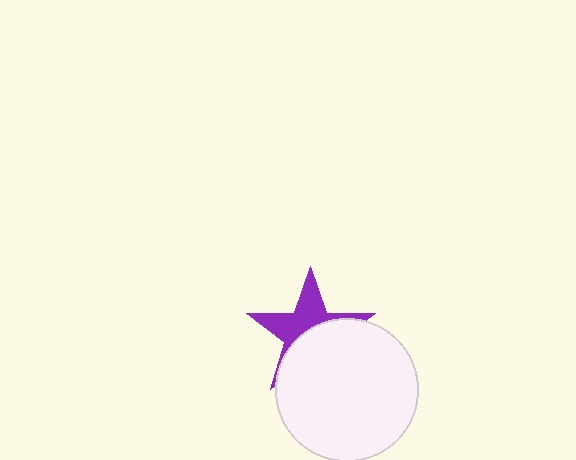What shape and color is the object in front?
The object in front is a white circle.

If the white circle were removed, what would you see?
You would see the complete purple star.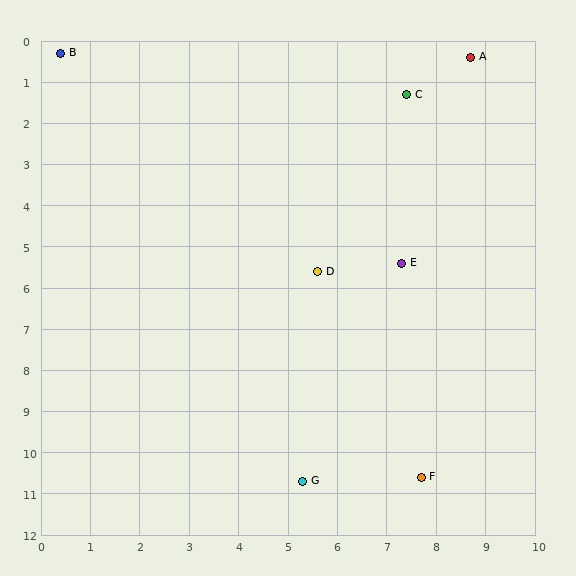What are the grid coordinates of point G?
Point G is at approximately (5.3, 10.7).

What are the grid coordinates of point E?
Point E is at approximately (7.3, 5.4).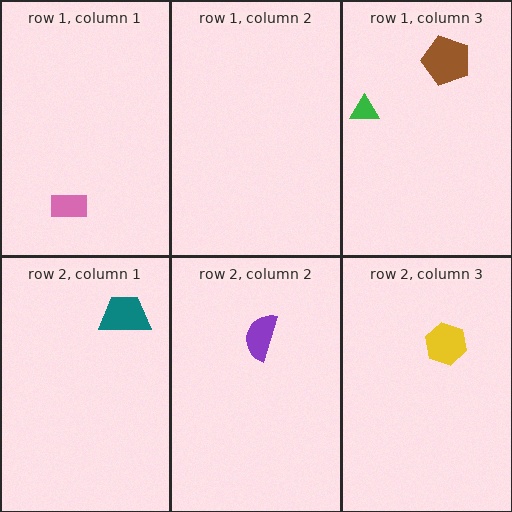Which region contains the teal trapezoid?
The row 2, column 1 region.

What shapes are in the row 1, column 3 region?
The green triangle, the brown pentagon.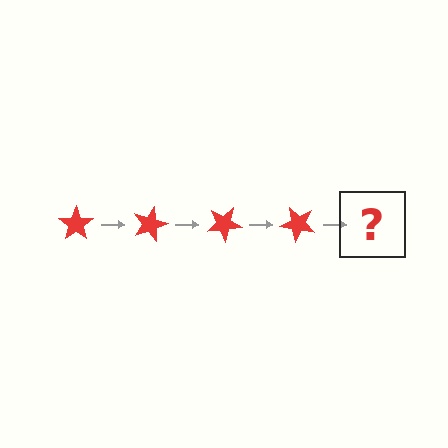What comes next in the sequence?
The next element should be a red star rotated 60 degrees.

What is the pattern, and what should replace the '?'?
The pattern is that the star rotates 15 degrees each step. The '?' should be a red star rotated 60 degrees.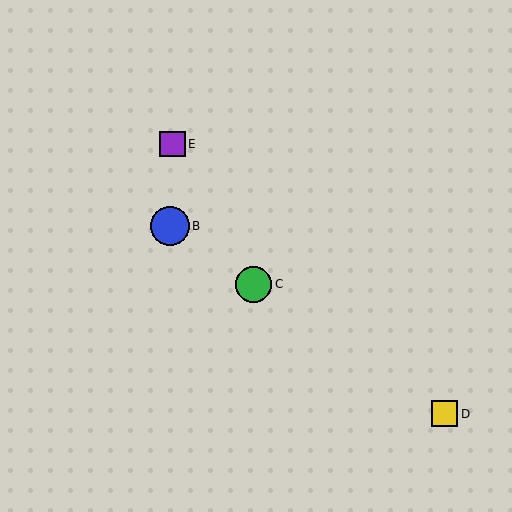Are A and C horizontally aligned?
Yes, both are at y≈284.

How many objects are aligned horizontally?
2 objects (A, C) are aligned horizontally.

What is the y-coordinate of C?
Object C is at y≈284.